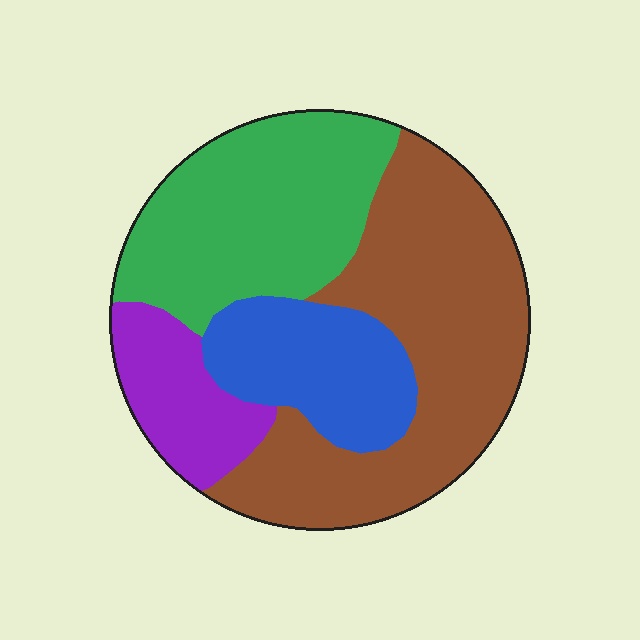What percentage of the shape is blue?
Blue covers about 15% of the shape.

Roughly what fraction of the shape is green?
Green covers roughly 30% of the shape.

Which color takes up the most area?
Brown, at roughly 40%.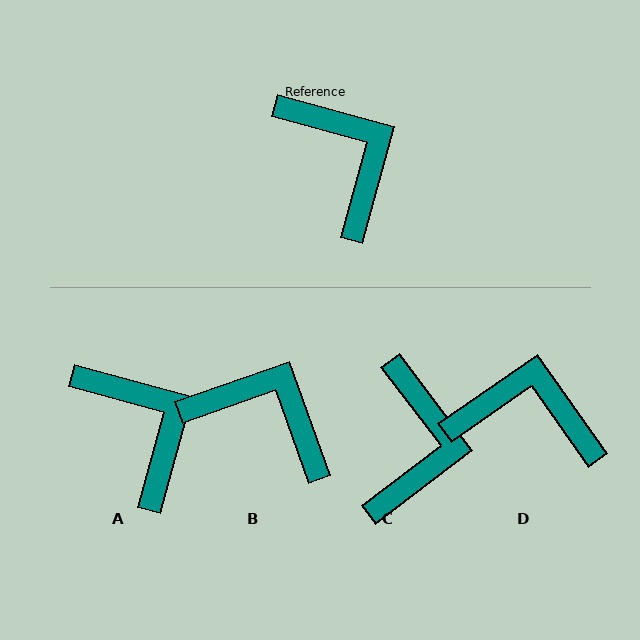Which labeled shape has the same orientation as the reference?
A.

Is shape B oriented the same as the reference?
No, it is off by about 35 degrees.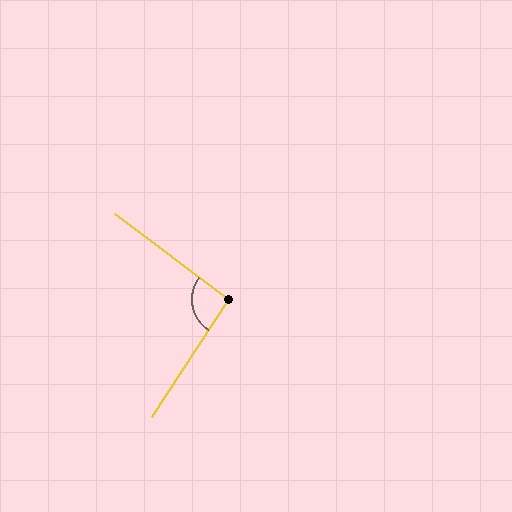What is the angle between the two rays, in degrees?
Approximately 93 degrees.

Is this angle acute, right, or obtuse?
It is approximately a right angle.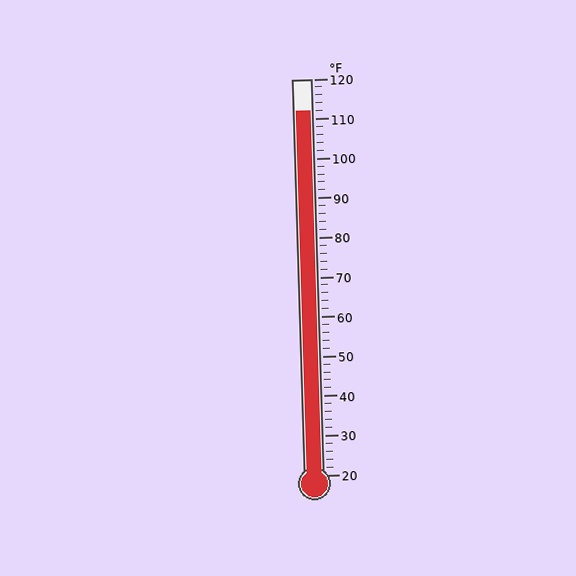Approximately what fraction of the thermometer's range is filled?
The thermometer is filled to approximately 90% of its range.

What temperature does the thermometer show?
The thermometer shows approximately 112°F.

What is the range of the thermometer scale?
The thermometer scale ranges from 20°F to 120°F.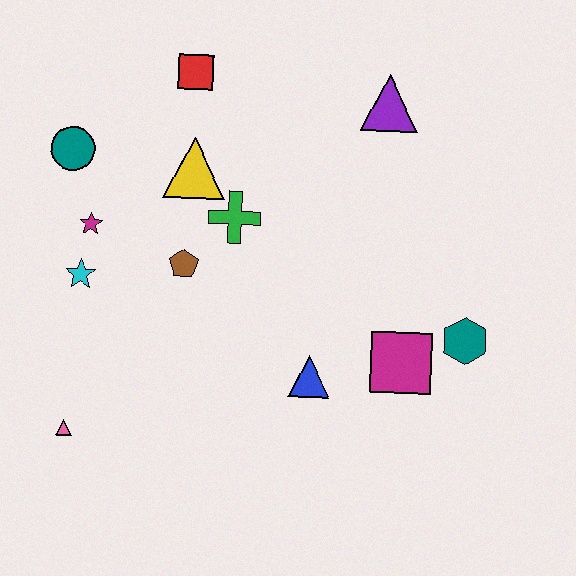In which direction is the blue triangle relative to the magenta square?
The blue triangle is to the left of the magenta square.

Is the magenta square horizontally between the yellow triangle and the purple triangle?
No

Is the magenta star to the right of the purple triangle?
No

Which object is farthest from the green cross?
The pink triangle is farthest from the green cross.